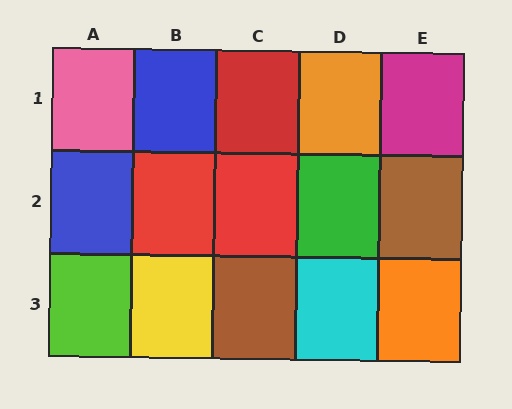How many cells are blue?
2 cells are blue.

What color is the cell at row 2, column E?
Brown.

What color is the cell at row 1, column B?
Blue.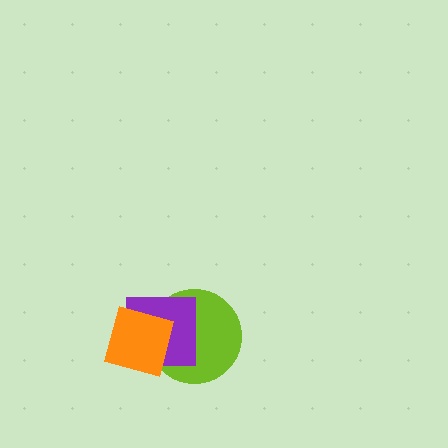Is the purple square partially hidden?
Yes, it is partially covered by another shape.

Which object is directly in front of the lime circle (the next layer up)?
The purple square is directly in front of the lime circle.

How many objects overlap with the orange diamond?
2 objects overlap with the orange diamond.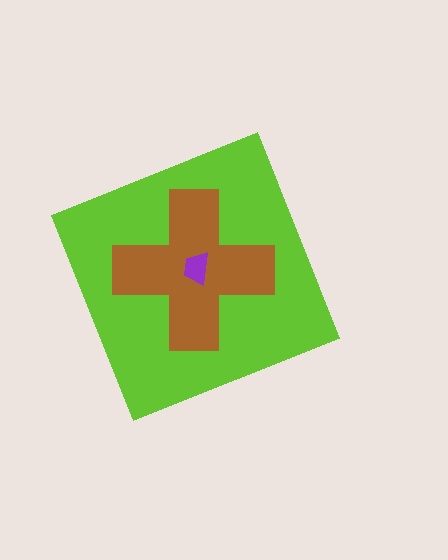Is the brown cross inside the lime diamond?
Yes.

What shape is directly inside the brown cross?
The purple trapezoid.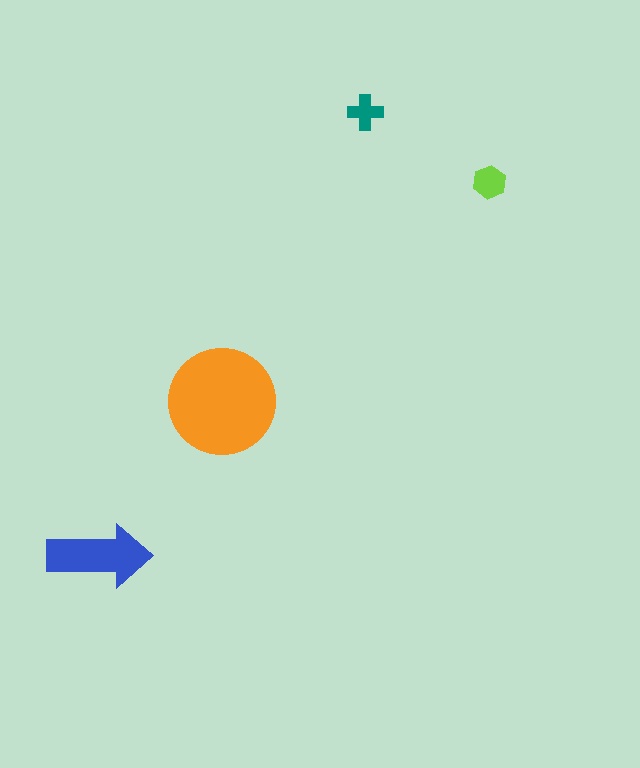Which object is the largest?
The orange circle.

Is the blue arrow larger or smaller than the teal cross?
Larger.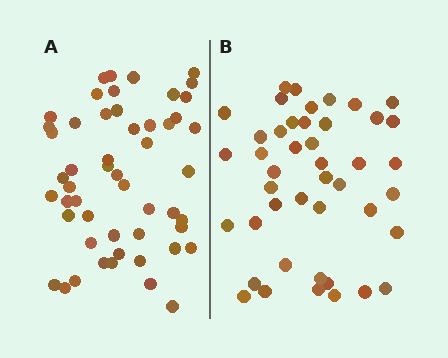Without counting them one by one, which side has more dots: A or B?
Region A (the left region) has more dots.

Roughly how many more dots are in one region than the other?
Region A has roughly 8 or so more dots than region B.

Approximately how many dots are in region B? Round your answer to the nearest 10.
About 40 dots. (The exact count is 44, which rounds to 40.)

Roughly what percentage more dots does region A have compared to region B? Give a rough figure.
About 20% more.